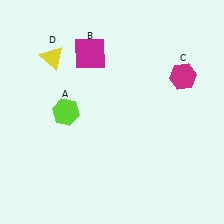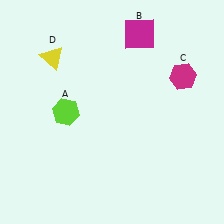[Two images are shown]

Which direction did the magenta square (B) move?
The magenta square (B) moved right.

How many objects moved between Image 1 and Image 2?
1 object moved between the two images.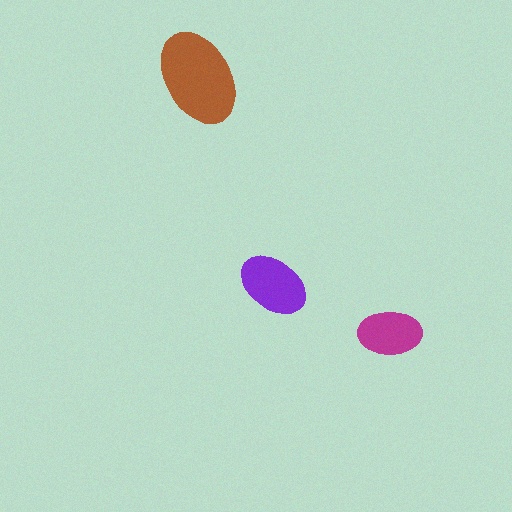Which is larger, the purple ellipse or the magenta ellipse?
The purple one.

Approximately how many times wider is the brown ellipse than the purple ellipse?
About 1.5 times wider.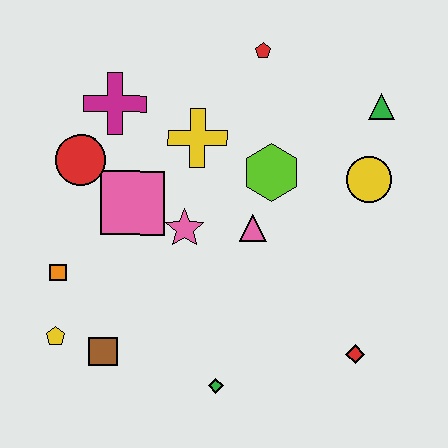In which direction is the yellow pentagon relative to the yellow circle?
The yellow pentagon is to the left of the yellow circle.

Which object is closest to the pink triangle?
The lime hexagon is closest to the pink triangle.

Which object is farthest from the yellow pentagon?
The green triangle is farthest from the yellow pentagon.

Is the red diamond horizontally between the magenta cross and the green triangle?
Yes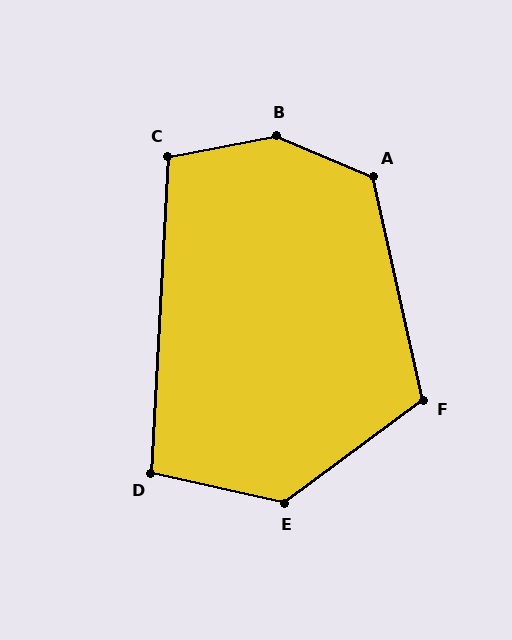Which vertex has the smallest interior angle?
D, at approximately 100 degrees.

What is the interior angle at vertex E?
Approximately 131 degrees (obtuse).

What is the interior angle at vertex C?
Approximately 104 degrees (obtuse).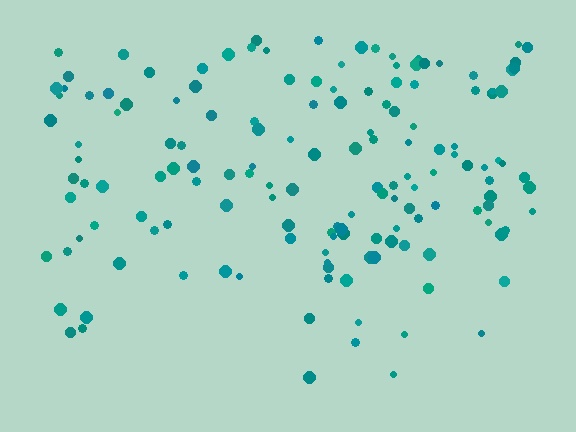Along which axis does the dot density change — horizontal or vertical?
Vertical.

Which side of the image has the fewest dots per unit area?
The bottom.